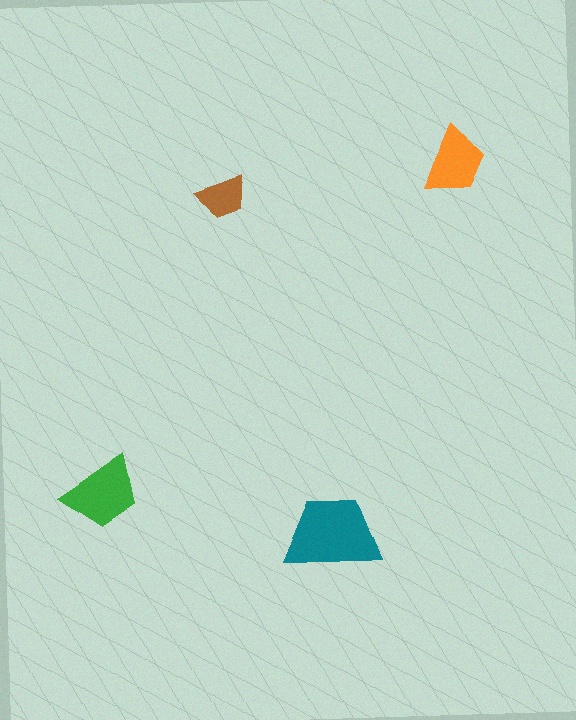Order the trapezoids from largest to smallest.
the teal one, the green one, the orange one, the brown one.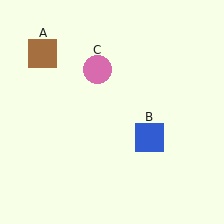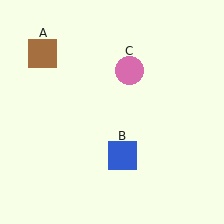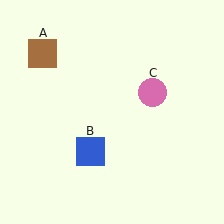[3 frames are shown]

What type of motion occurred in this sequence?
The blue square (object B), pink circle (object C) rotated clockwise around the center of the scene.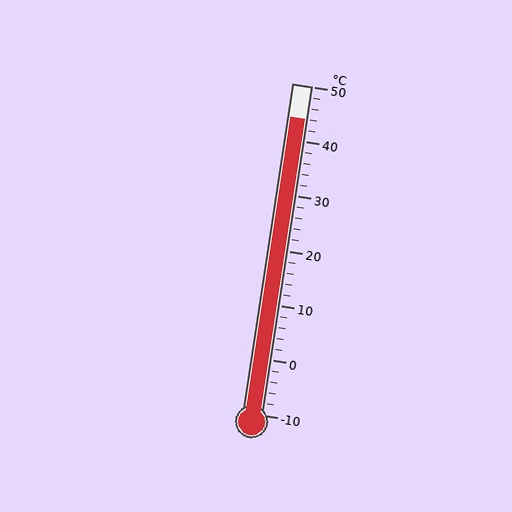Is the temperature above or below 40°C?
The temperature is above 40°C.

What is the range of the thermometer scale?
The thermometer scale ranges from -10°C to 50°C.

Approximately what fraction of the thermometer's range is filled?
The thermometer is filled to approximately 90% of its range.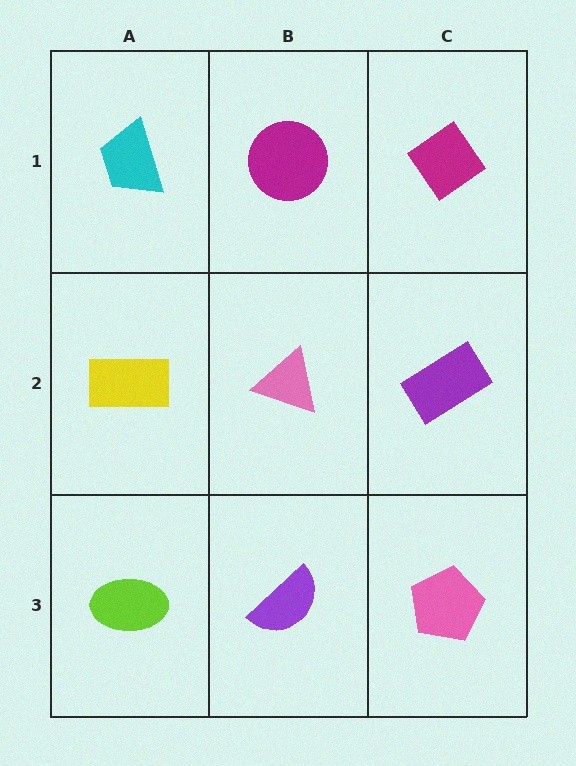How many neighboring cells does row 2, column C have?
3.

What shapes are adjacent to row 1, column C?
A purple rectangle (row 2, column C), a magenta circle (row 1, column B).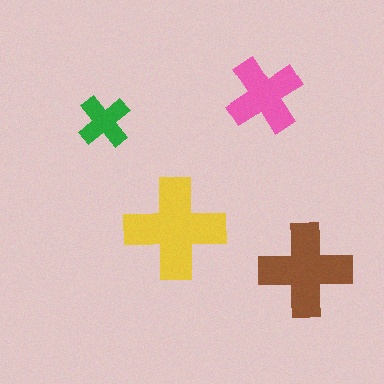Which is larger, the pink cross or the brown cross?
The brown one.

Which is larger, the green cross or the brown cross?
The brown one.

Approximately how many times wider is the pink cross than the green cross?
About 1.5 times wider.